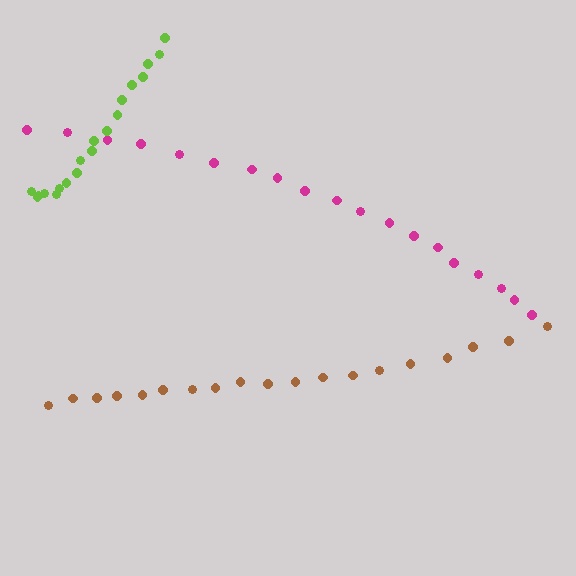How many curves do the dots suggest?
There are 3 distinct paths.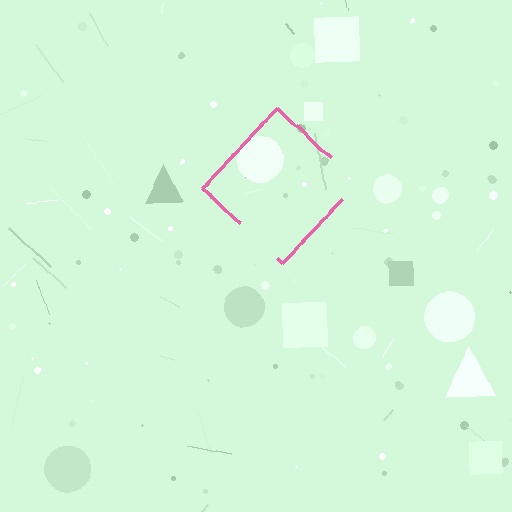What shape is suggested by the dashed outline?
The dashed outline suggests a diamond.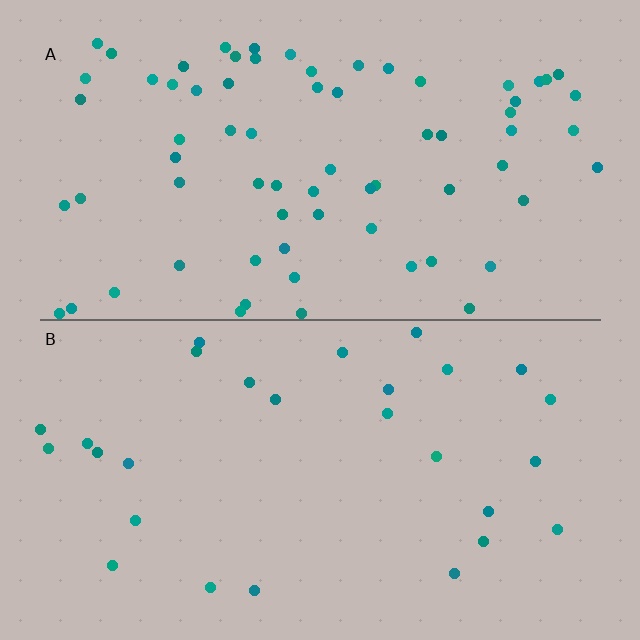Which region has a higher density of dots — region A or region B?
A (the top).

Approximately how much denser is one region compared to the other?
Approximately 2.5× — region A over region B.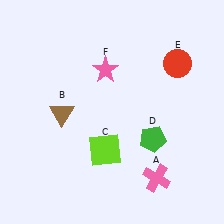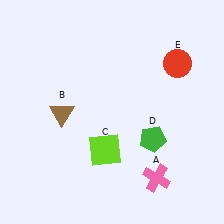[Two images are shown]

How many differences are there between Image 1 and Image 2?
There is 1 difference between the two images.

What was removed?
The pink star (F) was removed in Image 2.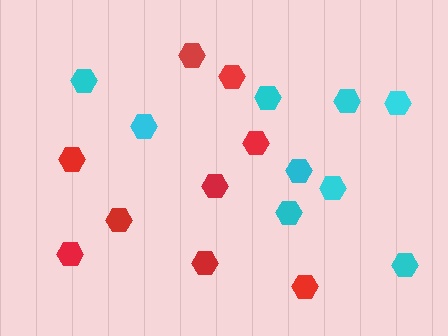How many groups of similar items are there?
There are 2 groups: one group of cyan hexagons (9) and one group of red hexagons (9).